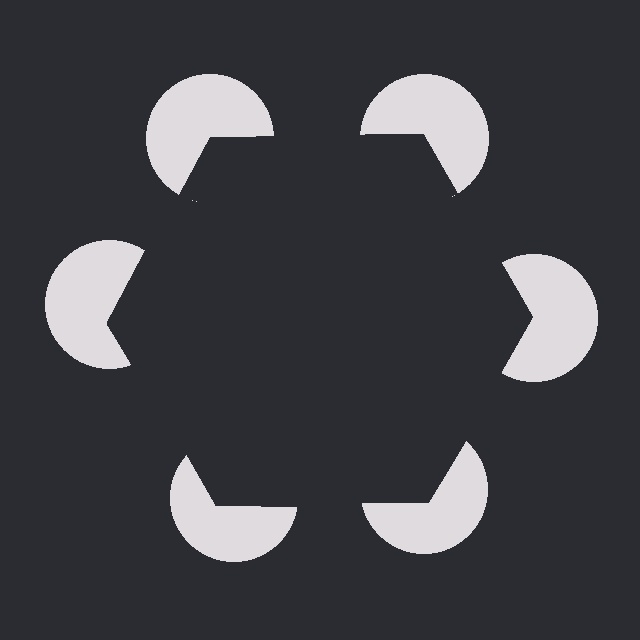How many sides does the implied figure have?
6 sides.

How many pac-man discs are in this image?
There are 6 — one at each vertex of the illusory hexagon.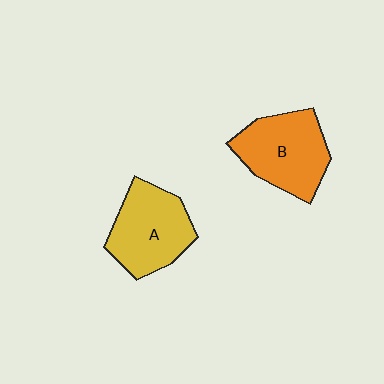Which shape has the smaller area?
Shape A (yellow).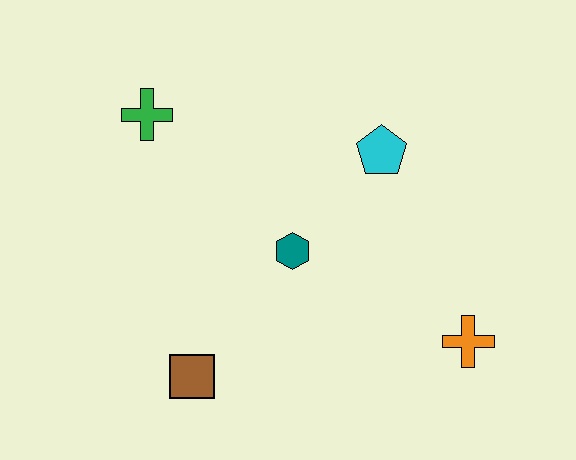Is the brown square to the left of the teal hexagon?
Yes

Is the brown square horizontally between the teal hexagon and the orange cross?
No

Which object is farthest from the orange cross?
The green cross is farthest from the orange cross.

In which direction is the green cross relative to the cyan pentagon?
The green cross is to the left of the cyan pentagon.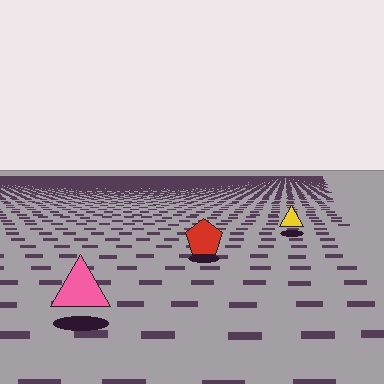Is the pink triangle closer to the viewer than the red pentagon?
Yes. The pink triangle is closer — you can tell from the texture gradient: the ground texture is coarser near it.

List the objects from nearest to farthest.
From nearest to farthest: the pink triangle, the red pentagon, the yellow triangle.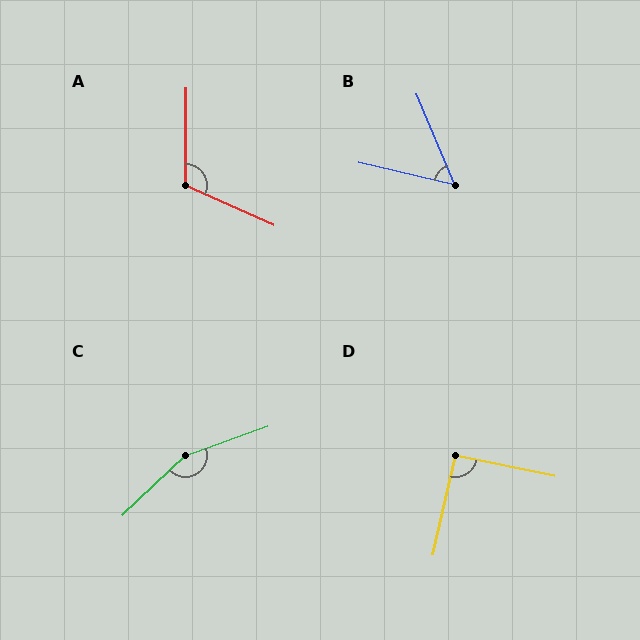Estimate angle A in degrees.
Approximately 114 degrees.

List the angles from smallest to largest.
B (54°), D (91°), A (114°), C (156°).